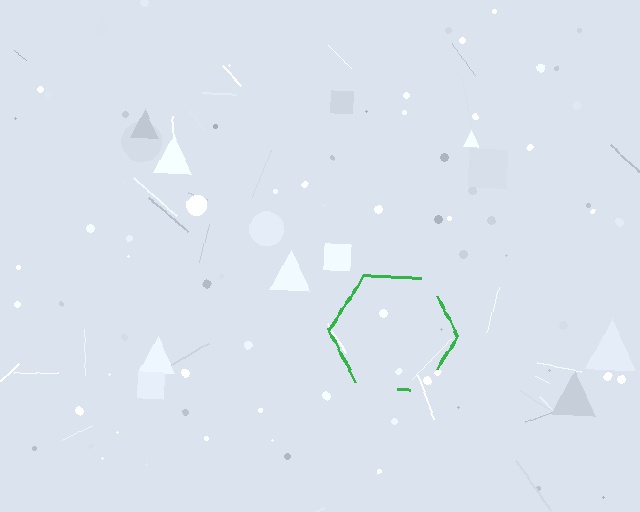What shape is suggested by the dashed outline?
The dashed outline suggests a hexagon.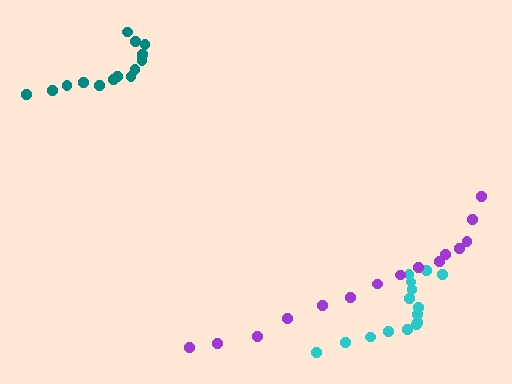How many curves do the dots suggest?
There are 3 distinct paths.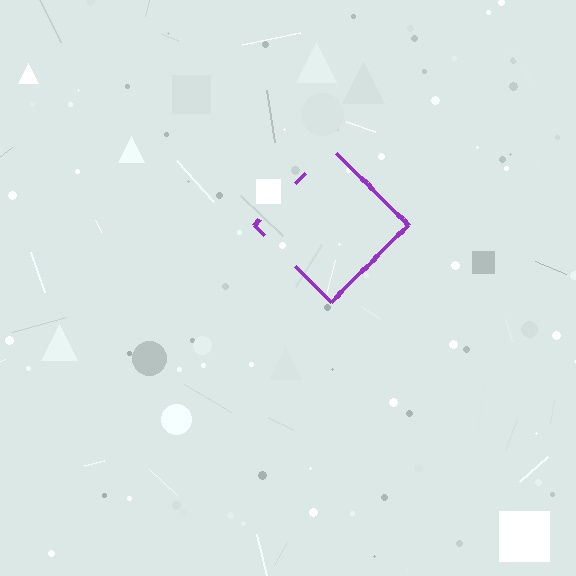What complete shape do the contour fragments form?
The contour fragments form a diamond.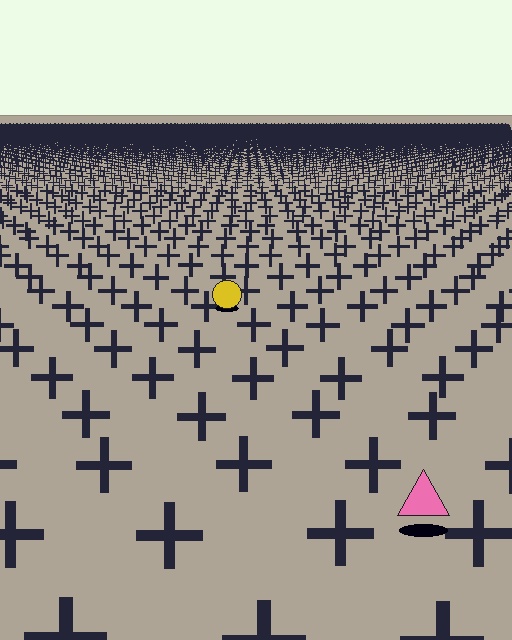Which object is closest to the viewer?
The pink triangle is closest. The texture marks near it are larger and more spread out.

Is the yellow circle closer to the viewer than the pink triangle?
No. The pink triangle is closer — you can tell from the texture gradient: the ground texture is coarser near it.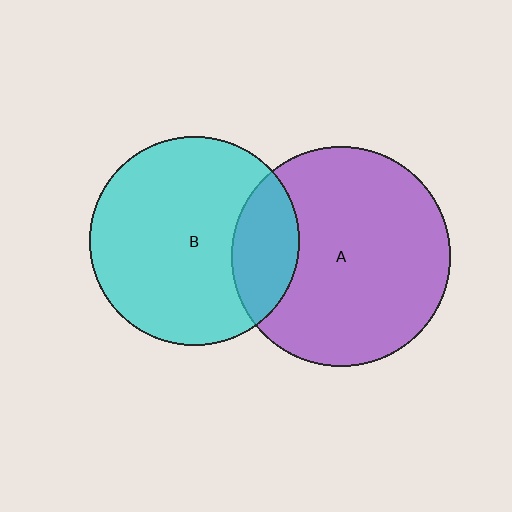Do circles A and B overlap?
Yes.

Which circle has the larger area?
Circle A (purple).